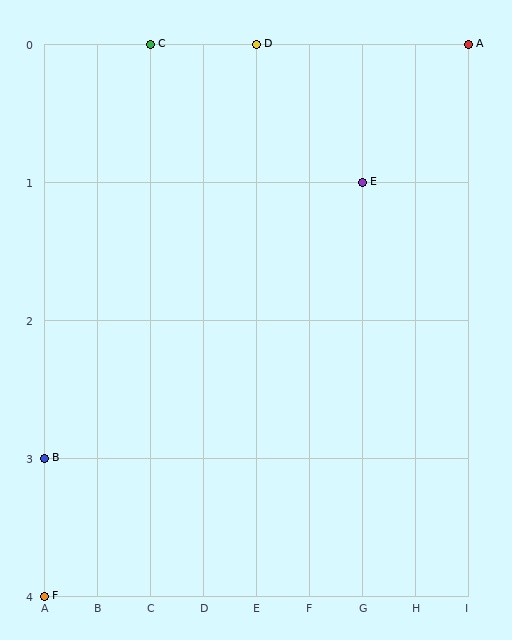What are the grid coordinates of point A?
Point A is at grid coordinates (I, 0).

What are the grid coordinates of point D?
Point D is at grid coordinates (E, 0).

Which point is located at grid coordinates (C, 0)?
Point C is at (C, 0).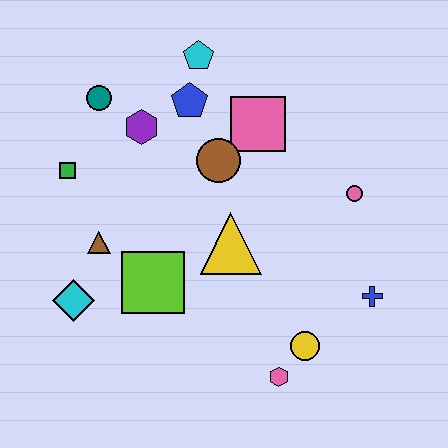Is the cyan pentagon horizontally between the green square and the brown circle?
Yes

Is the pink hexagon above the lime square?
No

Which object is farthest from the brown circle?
The pink hexagon is farthest from the brown circle.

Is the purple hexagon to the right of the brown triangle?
Yes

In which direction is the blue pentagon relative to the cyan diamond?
The blue pentagon is above the cyan diamond.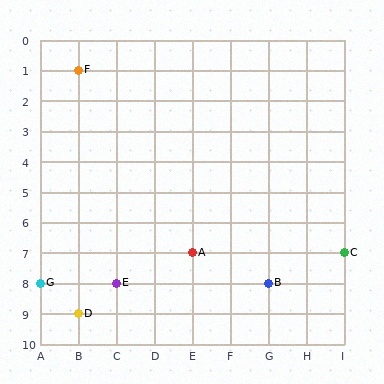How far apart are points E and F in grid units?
Points E and F are 1 column and 7 rows apart (about 7.1 grid units diagonally).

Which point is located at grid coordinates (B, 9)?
Point D is at (B, 9).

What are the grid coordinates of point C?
Point C is at grid coordinates (I, 7).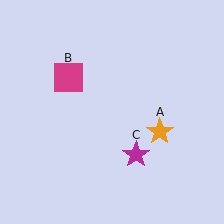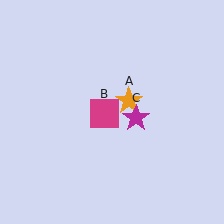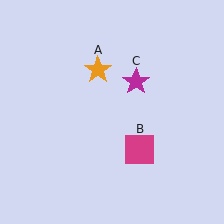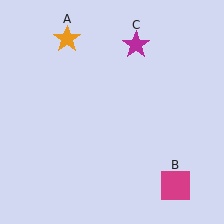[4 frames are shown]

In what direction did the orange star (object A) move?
The orange star (object A) moved up and to the left.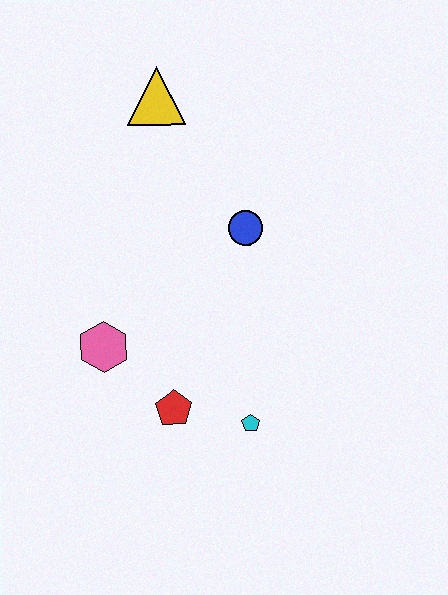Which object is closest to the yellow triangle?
The blue circle is closest to the yellow triangle.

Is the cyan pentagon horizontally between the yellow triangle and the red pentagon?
No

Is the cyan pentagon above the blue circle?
No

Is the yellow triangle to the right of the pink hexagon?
Yes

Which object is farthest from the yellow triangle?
The cyan pentagon is farthest from the yellow triangle.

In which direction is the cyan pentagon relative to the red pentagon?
The cyan pentagon is to the right of the red pentagon.